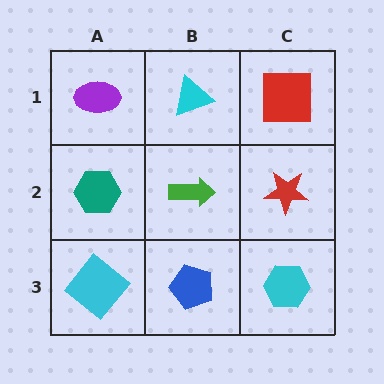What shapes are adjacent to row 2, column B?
A cyan triangle (row 1, column B), a blue pentagon (row 3, column B), a teal hexagon (row 2, column A), a red star (row 2, column C).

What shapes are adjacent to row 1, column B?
A green arrow (row 2, column B), a purple ellipse (row 1, column A), a red square (row 1, column C).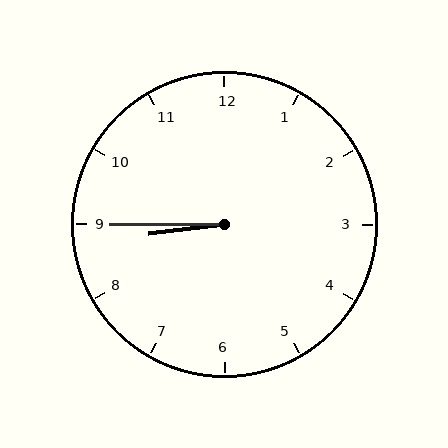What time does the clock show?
8:45.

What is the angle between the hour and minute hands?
Approximately 8 degrees.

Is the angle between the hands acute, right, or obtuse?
It is acute.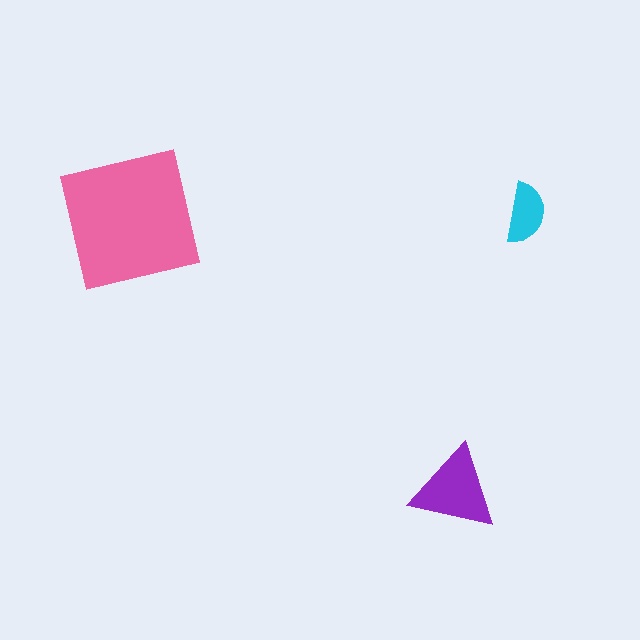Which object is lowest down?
The purple triangle is bottommost.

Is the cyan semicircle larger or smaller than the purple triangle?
Smaller.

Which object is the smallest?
The cyan semicircle.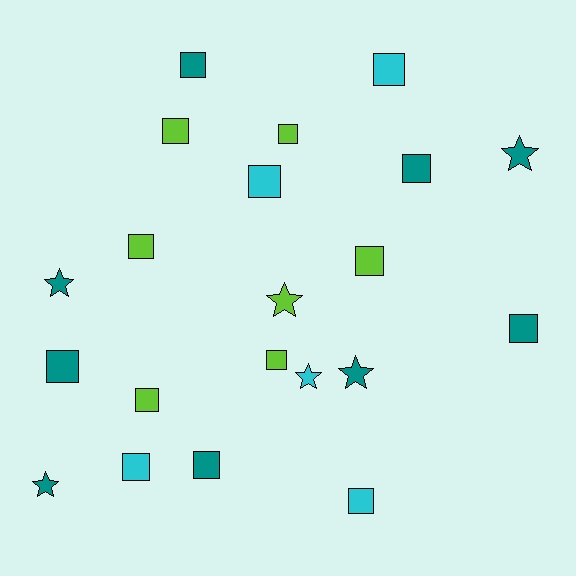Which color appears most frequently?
Teal, with 9 objects.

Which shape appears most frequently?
Square, with 15 objects.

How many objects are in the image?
There are 21 objects.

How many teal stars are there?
There are 4 teal stars.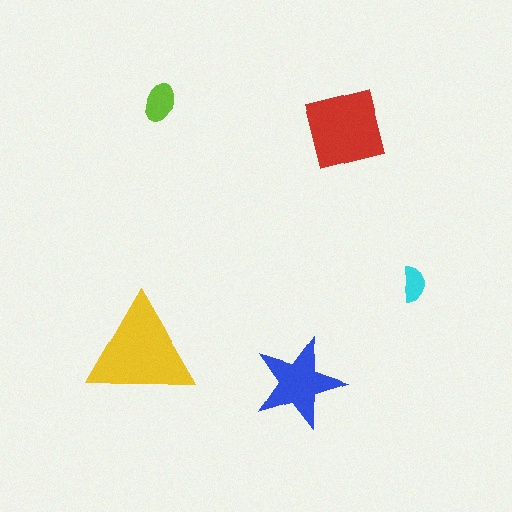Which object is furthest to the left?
The yellow triangle is leftmost.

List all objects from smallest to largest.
The cyan semicircle, the lime ellipse, the blue star, the red square, the yellow triangle.